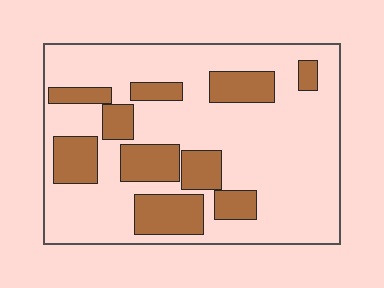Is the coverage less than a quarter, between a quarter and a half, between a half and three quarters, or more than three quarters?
Between a quarter and a half.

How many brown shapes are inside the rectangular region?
10.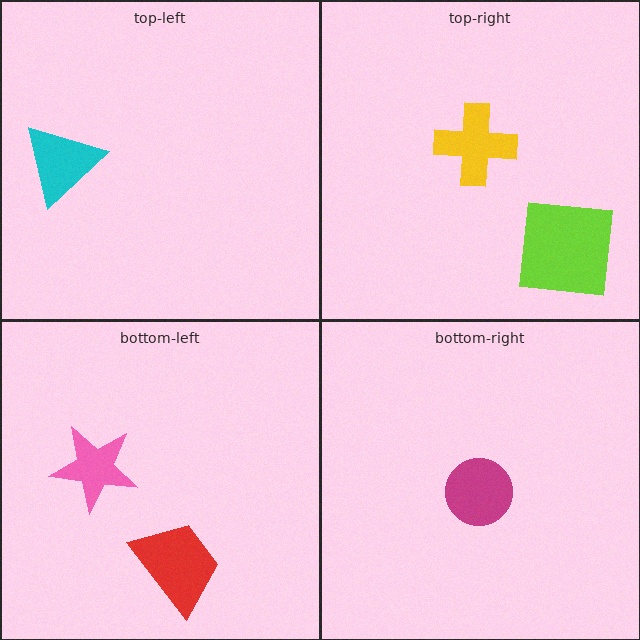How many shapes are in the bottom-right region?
1.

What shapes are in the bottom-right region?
The magenta circle.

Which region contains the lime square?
The top-right region.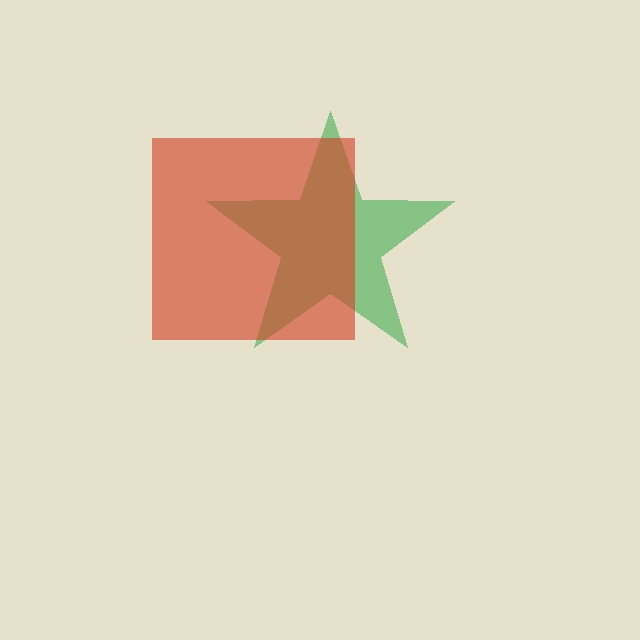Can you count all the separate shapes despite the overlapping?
Yes, there are 2 separate shapes.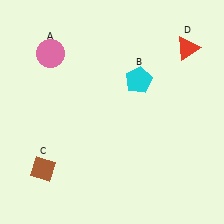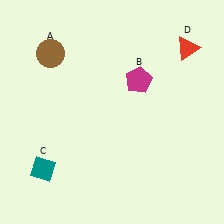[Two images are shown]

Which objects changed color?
A changed from pink to brown. B changed from cyan to magenta. C changed from brown to teal.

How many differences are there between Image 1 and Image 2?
There are 3 differences between the two images.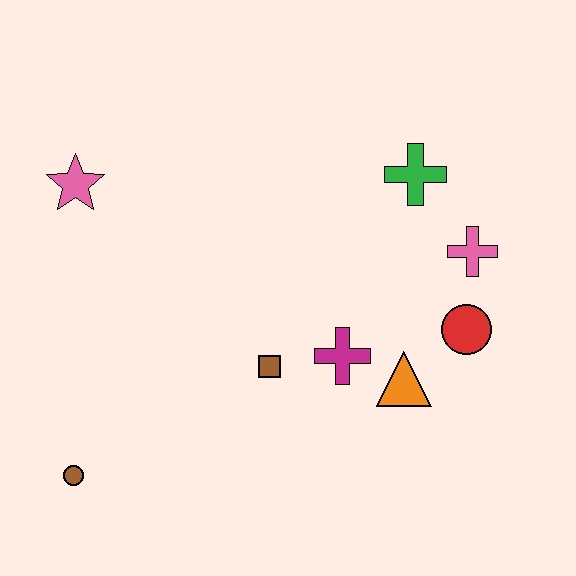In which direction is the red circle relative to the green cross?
The red circle is below the green cross.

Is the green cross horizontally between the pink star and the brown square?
No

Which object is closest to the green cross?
The pink cross is closest to the green cross.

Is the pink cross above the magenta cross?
Yes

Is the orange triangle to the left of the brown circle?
No